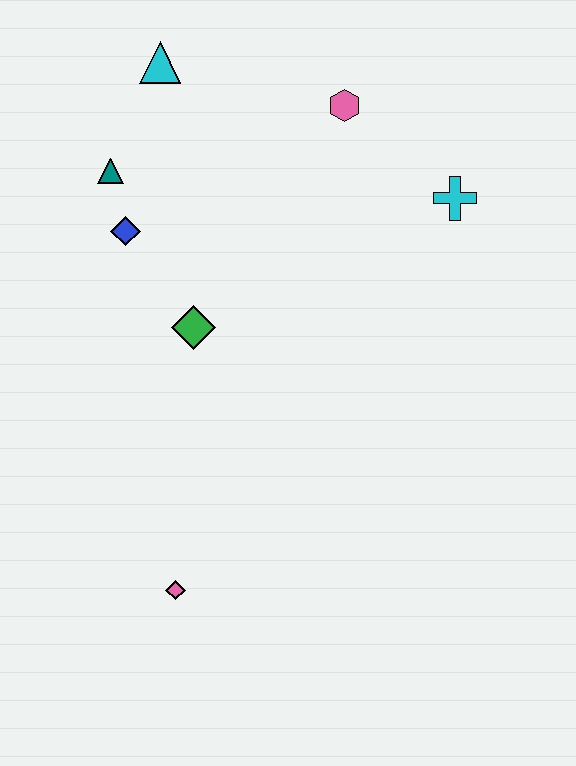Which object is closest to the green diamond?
The blue diamond is closest to the green diamond.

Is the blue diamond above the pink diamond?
Yes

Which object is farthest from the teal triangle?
The pink diamond is farthest from the teal triangle.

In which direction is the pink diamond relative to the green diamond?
The pink diamond is below the green diamond.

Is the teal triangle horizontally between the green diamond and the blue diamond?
No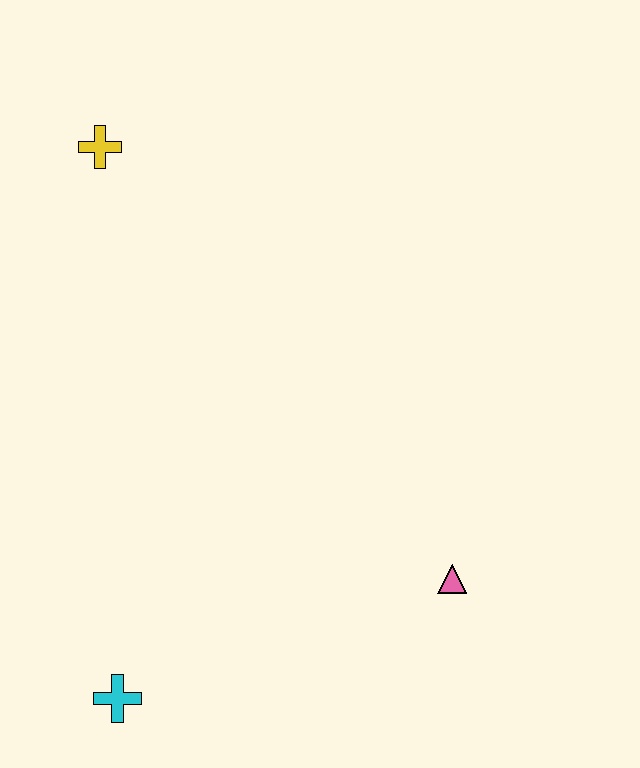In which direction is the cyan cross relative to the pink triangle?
The cyan cross is to the left of the pink triangle.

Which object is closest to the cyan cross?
The pink triangle is closest to the cyan cross.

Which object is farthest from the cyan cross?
The yellow cross is farthest from the cyan cross.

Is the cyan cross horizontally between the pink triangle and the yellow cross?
Yes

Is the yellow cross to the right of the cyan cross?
No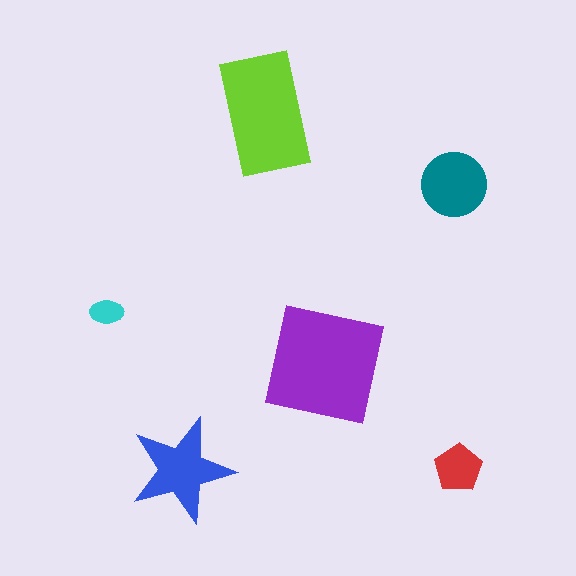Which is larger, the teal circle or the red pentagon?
The teal circle.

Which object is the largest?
The purple square.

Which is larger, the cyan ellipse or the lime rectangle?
The lime rectangle.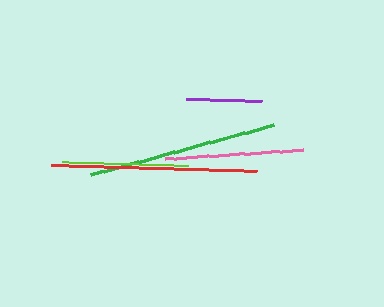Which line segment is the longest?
The red line is the longest at approximately 207 pixels.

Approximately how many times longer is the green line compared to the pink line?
The green line is approximately 1.4 times the length of the pink line.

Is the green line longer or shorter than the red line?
The red line is longer than the green line.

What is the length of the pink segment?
The pink segment is approximately 138 pixels long.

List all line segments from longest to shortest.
From longest to shortest: red, green, pink, lime, purple.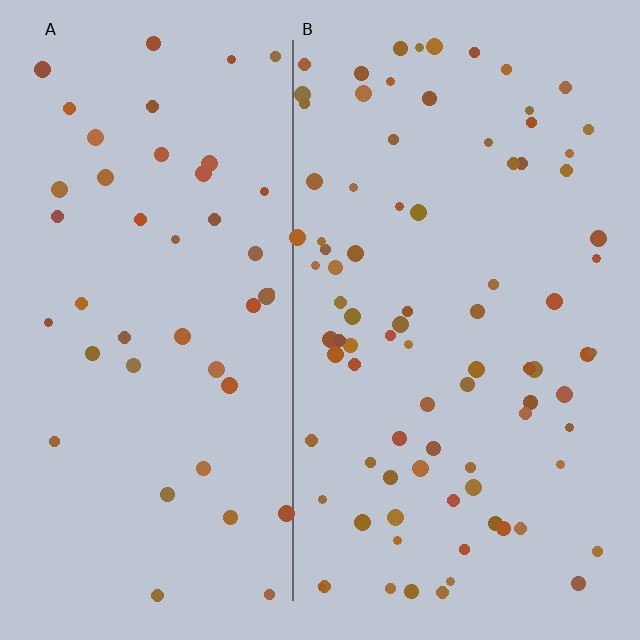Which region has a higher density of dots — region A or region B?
B (the right).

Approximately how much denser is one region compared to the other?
Approximately 1.9× — region B over region A.